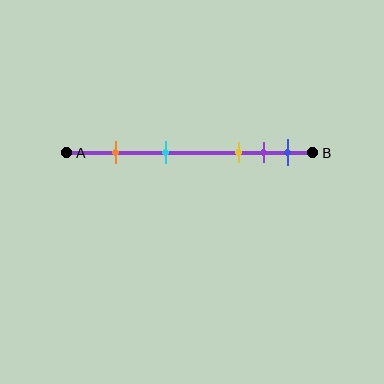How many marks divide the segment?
There are 5 marks dividing the segment.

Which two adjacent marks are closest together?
The purple and blue marks are the closest adjacent pair.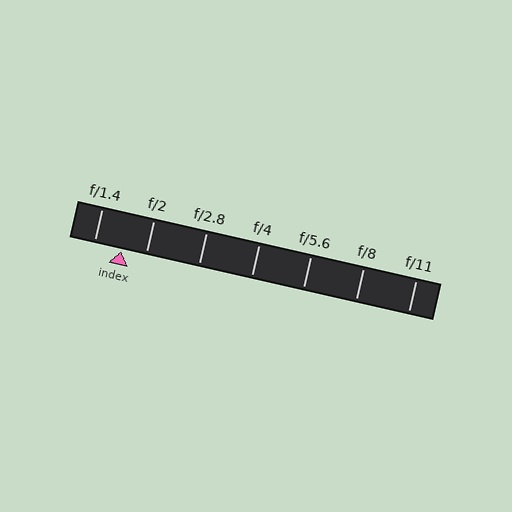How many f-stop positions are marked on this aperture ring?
There are 7 f-stop positions marked.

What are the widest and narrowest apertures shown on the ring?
The widest aperture shown is f/1.4 and the narrowest is f/11.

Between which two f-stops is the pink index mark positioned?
The index mark is between f/1.4 and f/2.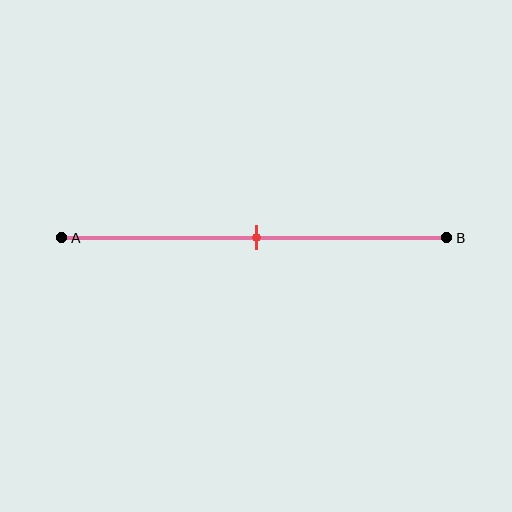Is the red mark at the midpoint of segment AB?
Yes, the mark is approximately at the midpoint.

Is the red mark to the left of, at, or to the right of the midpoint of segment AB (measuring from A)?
The red mark is approximately at the midpoint of segment AB.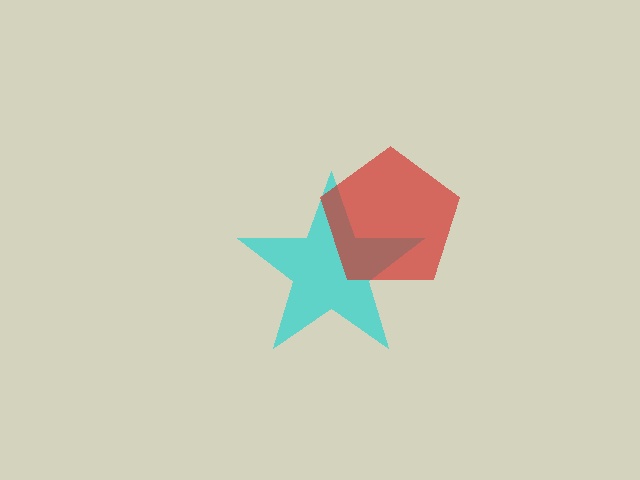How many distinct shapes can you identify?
There are 2 distinct shapes: a cyan star, a red pentagon.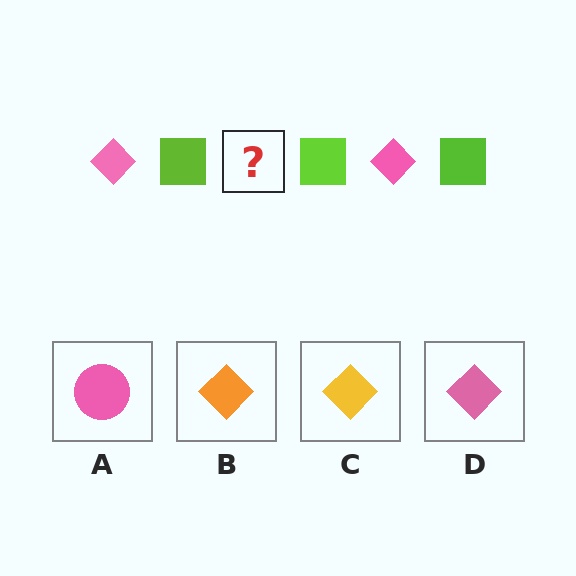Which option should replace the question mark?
Option D.